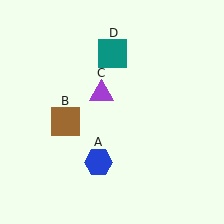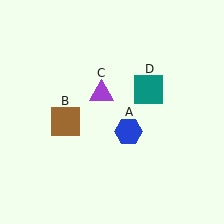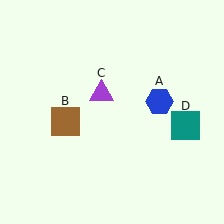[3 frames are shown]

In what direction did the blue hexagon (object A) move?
The blue hexagon (object A) moved up and to the right.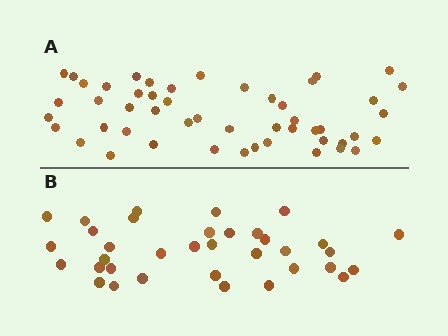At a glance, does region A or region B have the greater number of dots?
Region A (the top region) has more dots.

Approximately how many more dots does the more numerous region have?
Region A has approximately 15 more dots than region B.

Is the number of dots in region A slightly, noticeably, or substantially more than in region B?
Region A has noticeably more, but not dramatically so. The ratio is roughly 1.4 to 1.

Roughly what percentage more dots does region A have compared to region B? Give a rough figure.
About 45% more.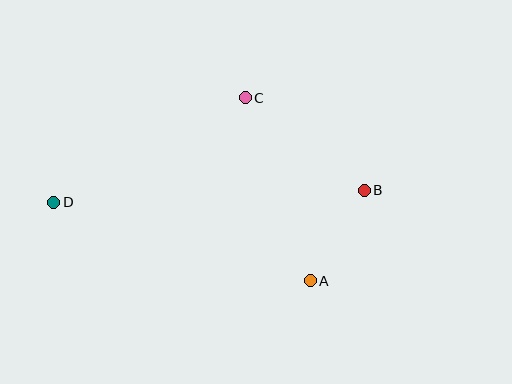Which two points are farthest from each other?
Points B and D are farthest from each other.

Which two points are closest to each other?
Points A and B are closest to each other.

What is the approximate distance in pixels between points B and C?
The distance between B and C is approximately 150 pixels.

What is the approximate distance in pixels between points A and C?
The distance between A and C is approximately 194 pixels.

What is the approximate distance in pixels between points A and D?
The distance between A and D is approximately 268 pixels.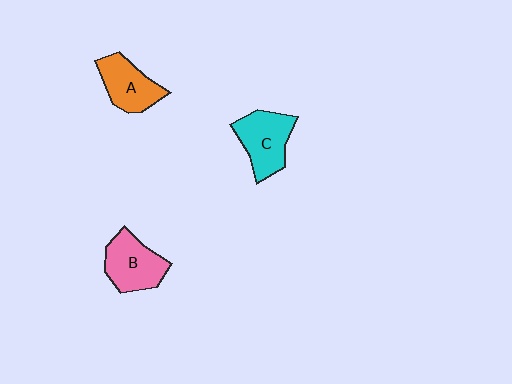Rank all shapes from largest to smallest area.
From largest to smallest: C (cyan), B (pink), A (orange).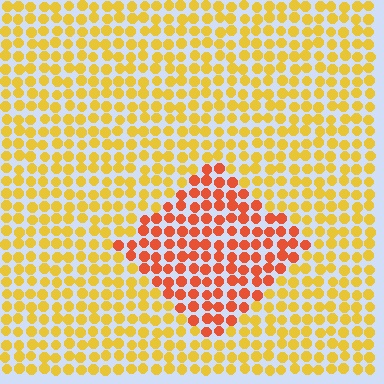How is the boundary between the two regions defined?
The boundary is defined purely by a slight shift in hue (about 39 degrees). Spacing, size, and orientation are identical on both sides.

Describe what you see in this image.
The image is filled with small yellow elements in a uniform arrangement. A diamond-shaped region is visible where the elements are tinted to a slightly different hue, forming a subtle color boundary.